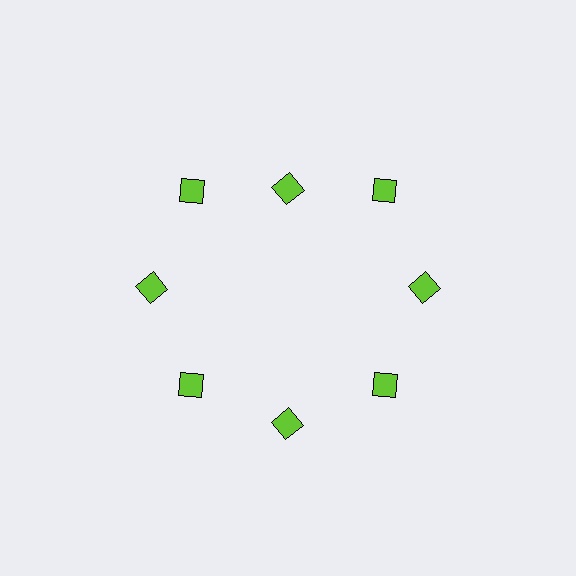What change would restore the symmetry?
The symmetry would be restored by moving it outward, back onto the ring so that all 8 diamonds sit at equal angles and equal distance from the center.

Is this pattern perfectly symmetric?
No. The 8 lime diamonds are arranged in a ring, but one element near the 12 o'clock position is pulled inward toward the center, breaking the 8-fold rotational symmetry.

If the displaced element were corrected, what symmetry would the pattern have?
It would have 8-fold rotational symmetry — the pattern would map onto itself every 45 degrees.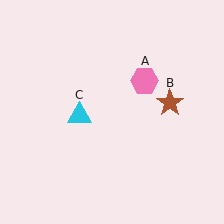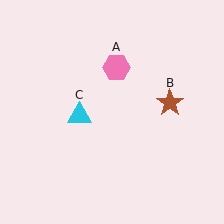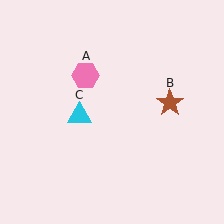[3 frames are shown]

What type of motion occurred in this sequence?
The pink hexagon (object A) rotated counterclockwise around the center of the scene.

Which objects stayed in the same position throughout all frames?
Brown star (object B) and cyan triangle (object C) remained stationary.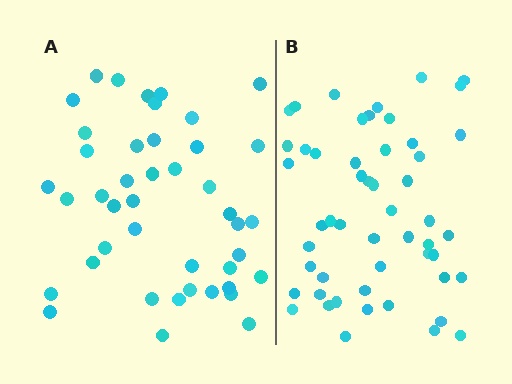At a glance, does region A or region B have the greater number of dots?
Region B (the right region) has more dots.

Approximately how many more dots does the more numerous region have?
Region B has roughly 8 or so more dots than region A.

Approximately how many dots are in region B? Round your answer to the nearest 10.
About 50 dots. (The exact count is 52, which rounds to 50.)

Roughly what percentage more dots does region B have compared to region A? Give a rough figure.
About 20% more.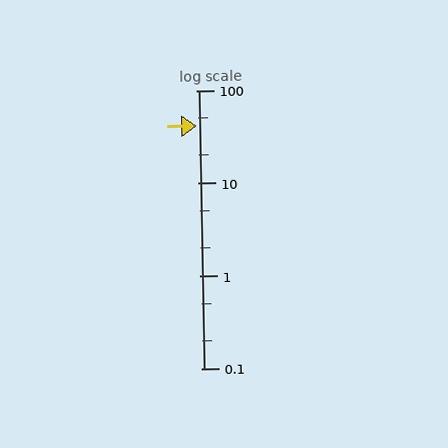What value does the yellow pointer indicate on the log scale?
The pointer indicates approximately 41.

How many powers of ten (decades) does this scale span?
The scale spans 3 decades, from 0.1 to 100.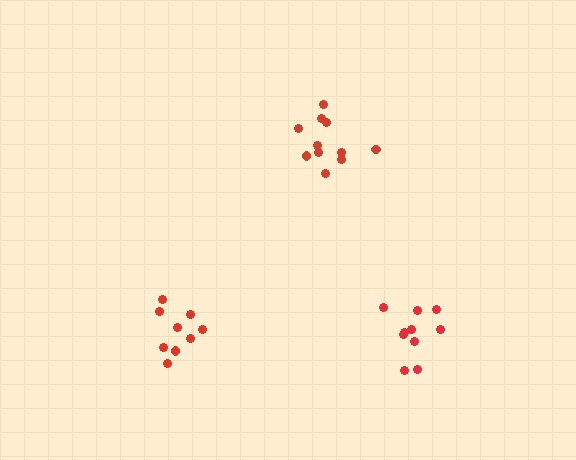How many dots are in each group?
Group 1: 11 dots, Group 2: 9 dots, Group 3: 10 dots (30 total).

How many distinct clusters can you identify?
There are 3 distinct clusters.